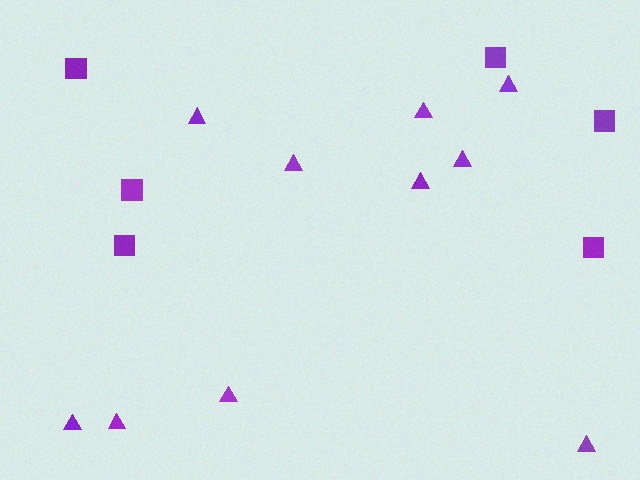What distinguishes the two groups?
There are 2 groups: one group of triangles (10) and one group of squares (6).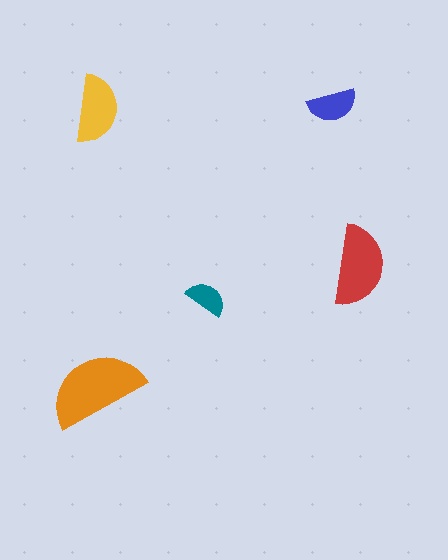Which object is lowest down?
The orange semicircle is bottommost.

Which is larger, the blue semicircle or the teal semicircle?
The blue one.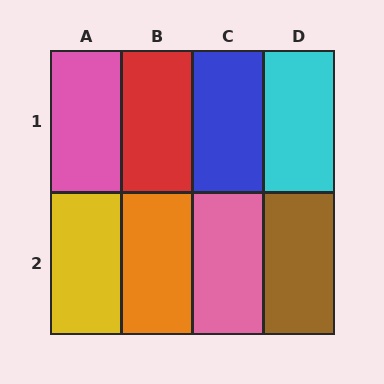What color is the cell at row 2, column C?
Pink.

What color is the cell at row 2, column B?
Orange.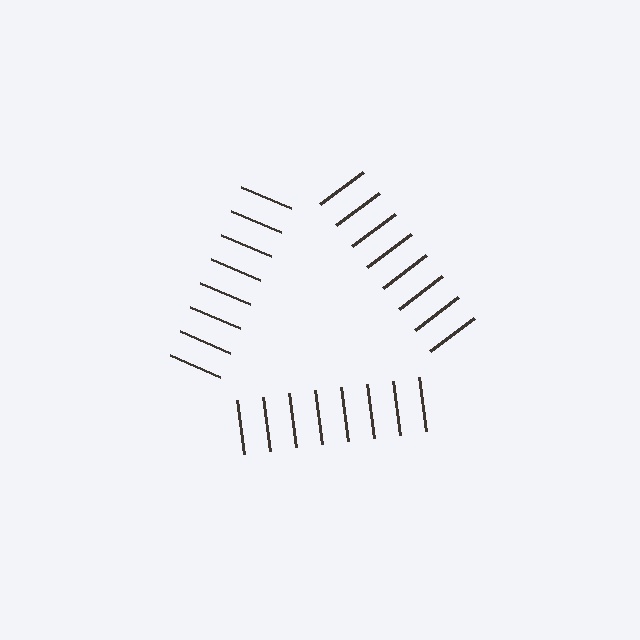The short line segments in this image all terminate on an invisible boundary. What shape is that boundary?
An illusory triangle — the line segments terminate on its edges but no continuous stroke is drawn.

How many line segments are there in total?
24 — 8 along each of the 3 edges.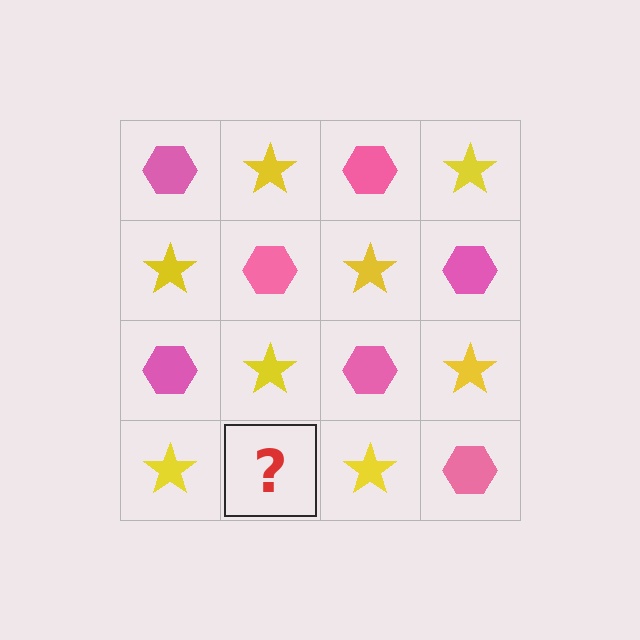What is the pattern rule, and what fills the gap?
The rule is that it alternates pink hexagon and yellow star in a checkerboard pattern. The gap should be filled with a pink hexagon.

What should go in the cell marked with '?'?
The missing cell should contain a pink hexagon.